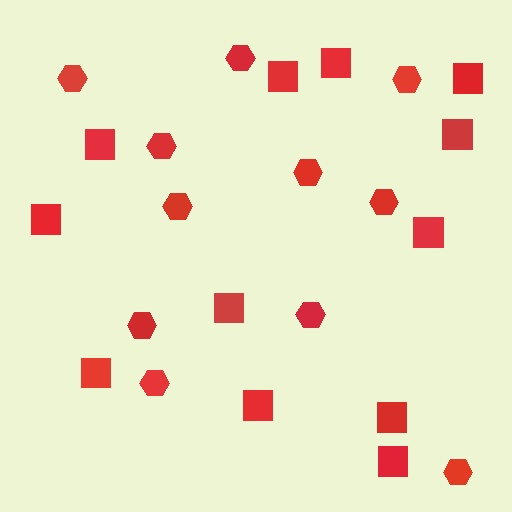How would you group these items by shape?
There are 2 groups: one group of squares (12) and one group of hexagons (11).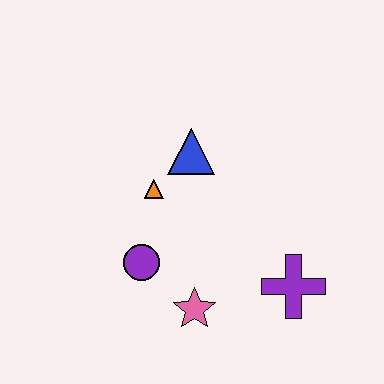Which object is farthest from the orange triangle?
The purple cross is farthest from the orange triangle.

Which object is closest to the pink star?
The purple circle is closest to the pink star.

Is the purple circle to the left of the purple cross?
Yes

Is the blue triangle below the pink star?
No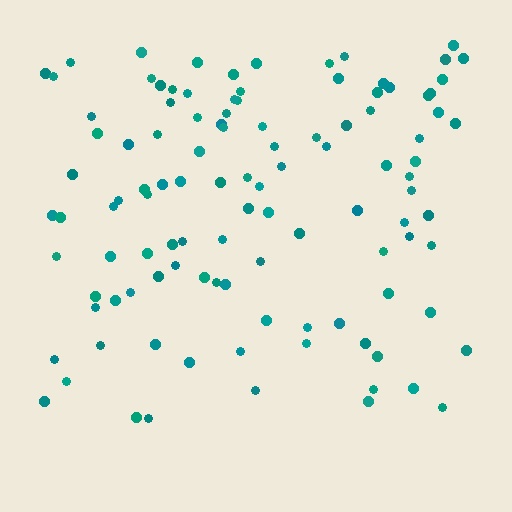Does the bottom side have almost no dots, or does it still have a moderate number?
Still a moderate number, just noticeably fewer than the top.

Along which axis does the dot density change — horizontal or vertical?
Vertical.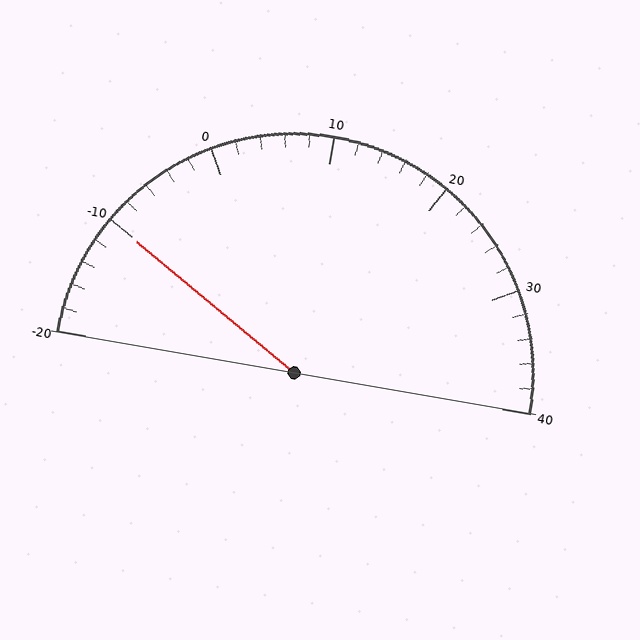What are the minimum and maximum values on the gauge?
The gauge ranges from -20 to 40.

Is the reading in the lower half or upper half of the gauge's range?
The reading is in the lower half of the range (-20 to 40).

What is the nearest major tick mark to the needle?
The nearest major tick mark is -10.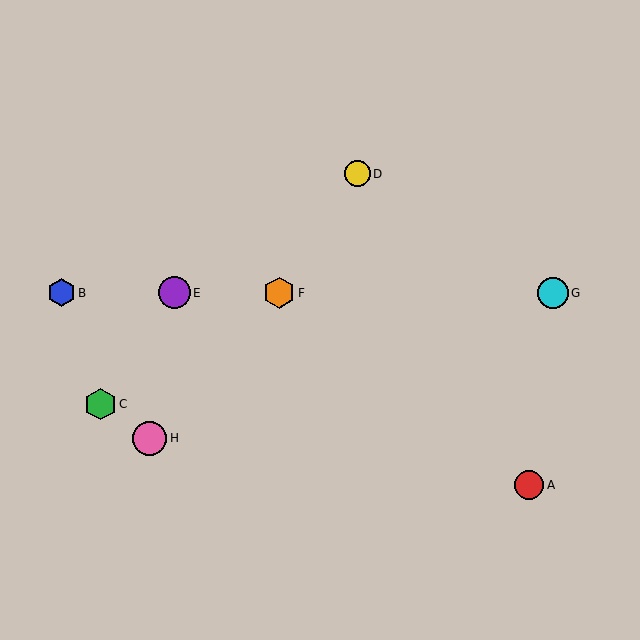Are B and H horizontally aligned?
No, B is at y≈293 and H is at y≈438.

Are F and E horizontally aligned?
Yes, both are at y≈293.